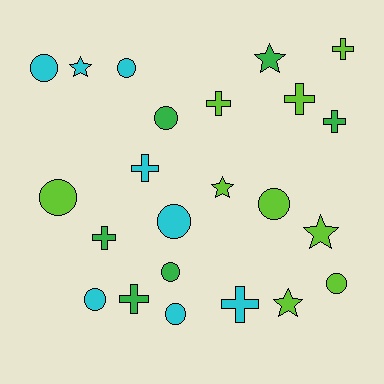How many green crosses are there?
There are 3 green crosses.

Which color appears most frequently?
Lime, with 9 objects.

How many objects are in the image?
There are 23 objects.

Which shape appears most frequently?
Circle, with 10 objects.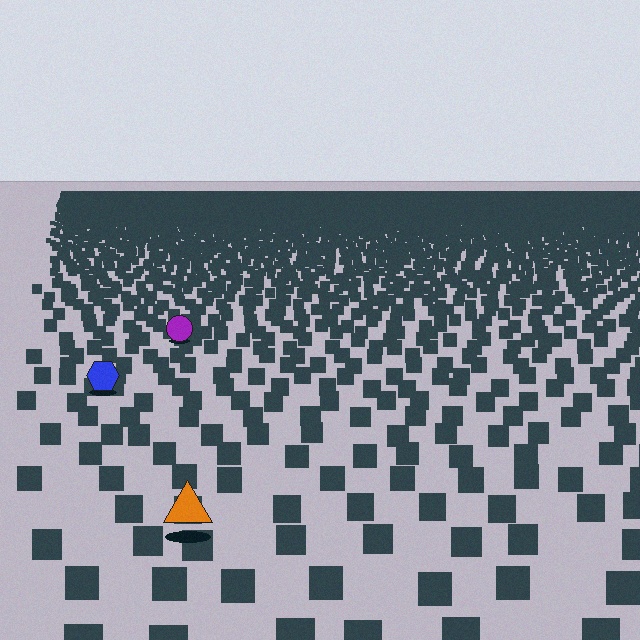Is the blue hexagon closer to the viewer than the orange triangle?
No. The orange triangle is closer — you can tell from the texture gradient: the ground texture is coarser near it.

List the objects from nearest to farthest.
From nearest to farthest: the orange triangle, the blue hexagon, the purple circle.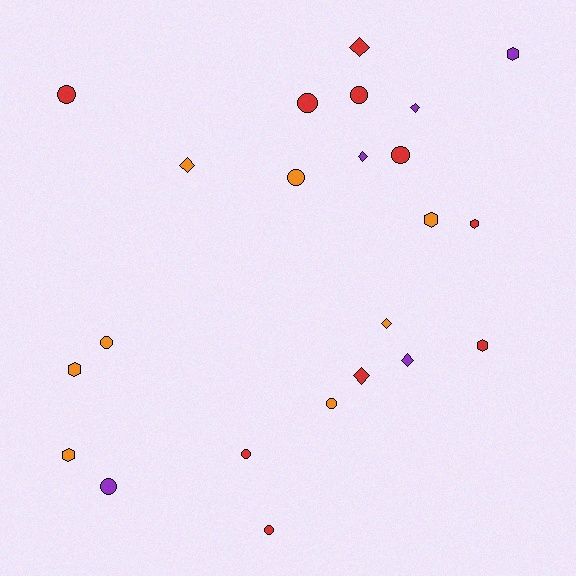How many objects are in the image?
There are 23 objects.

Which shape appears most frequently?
Circle, with 10 objects.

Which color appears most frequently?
Red, with 10 objects.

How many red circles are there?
There are 6 red circles.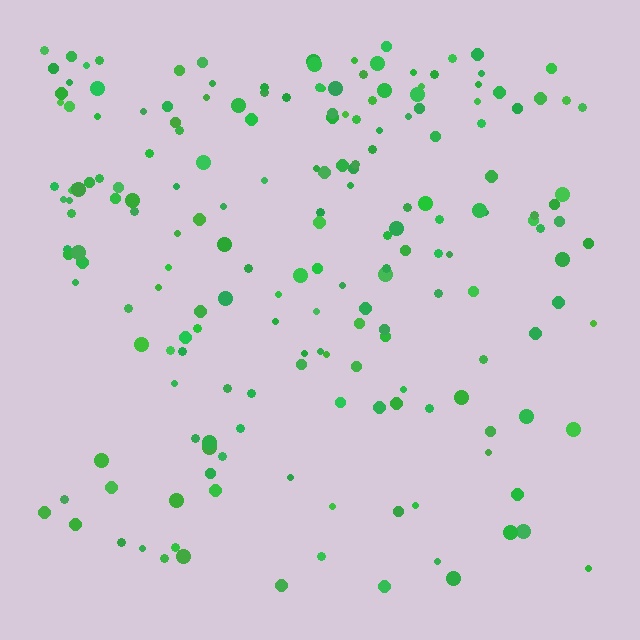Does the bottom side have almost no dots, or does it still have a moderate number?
Still a moderate number, just noticeably fewer than the top.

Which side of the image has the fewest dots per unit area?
The bottom.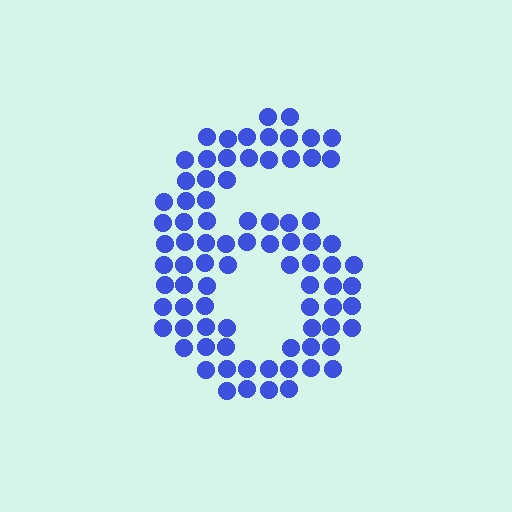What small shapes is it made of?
It is made of small circles.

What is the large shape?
The large shape is the digit 6.